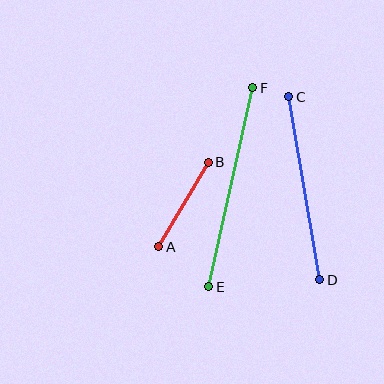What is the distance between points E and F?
The distance is approximately 204 pixels.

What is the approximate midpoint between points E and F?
The midpoint is at approximately (231, 187) pixels.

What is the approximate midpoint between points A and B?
The midpoint is at approximately (183, 204) pixels.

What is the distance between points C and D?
The distance is approximately 185 pixels.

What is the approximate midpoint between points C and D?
The midpoint is at approximately (304, 188) pixels.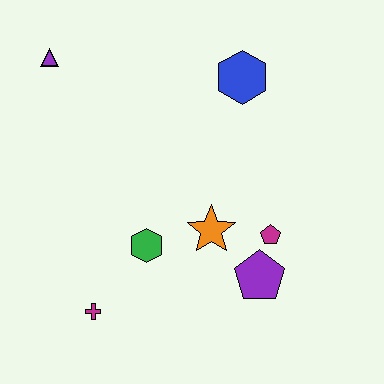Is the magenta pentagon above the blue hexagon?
No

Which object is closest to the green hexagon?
The orange star is closest to the green hexagon.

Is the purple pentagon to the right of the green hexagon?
Yes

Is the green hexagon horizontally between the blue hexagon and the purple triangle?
Yes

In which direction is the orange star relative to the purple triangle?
The orange star is below the purple triangle.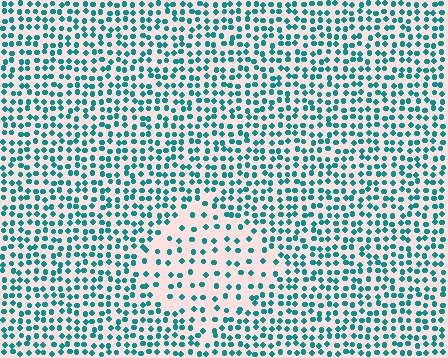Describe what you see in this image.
The image contains small teal elements arranged at two different densities. A diamond-shaped region is visible where the elements are less densely packed than the surrounding area.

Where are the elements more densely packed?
The elements are more densely packed outside the diamond boundary.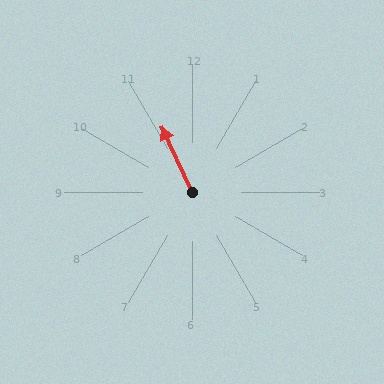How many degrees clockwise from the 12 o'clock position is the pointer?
Approximately 335 degrees.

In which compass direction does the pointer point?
Northwest.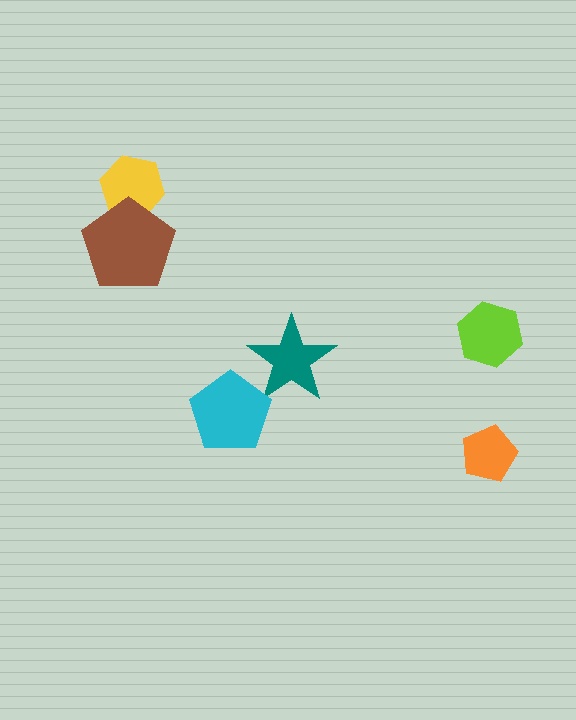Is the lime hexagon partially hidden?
No, no other shape covers it.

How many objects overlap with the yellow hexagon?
1 object overlaps with the yellow hexagon.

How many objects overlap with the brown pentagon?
1 object overlaps with the brown pentagon.